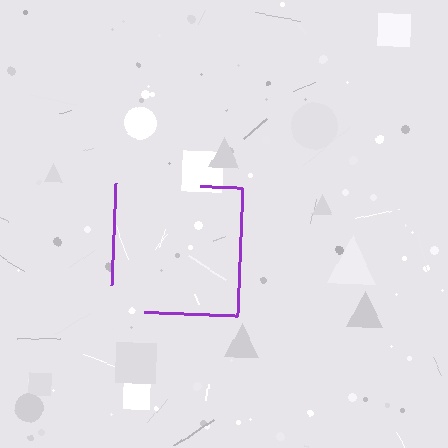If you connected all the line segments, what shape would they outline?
They would outline a square.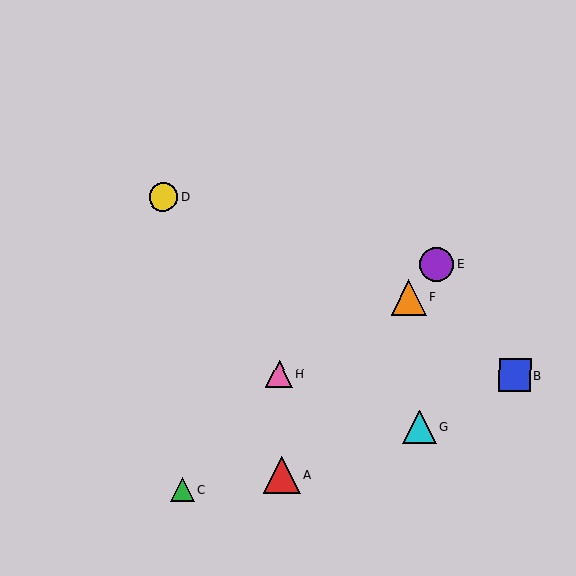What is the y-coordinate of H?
Object H is at y≈374.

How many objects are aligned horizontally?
2 objects (B, H) are aligned horizontally.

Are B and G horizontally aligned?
No, B is at y≈375 and G is at y≈427.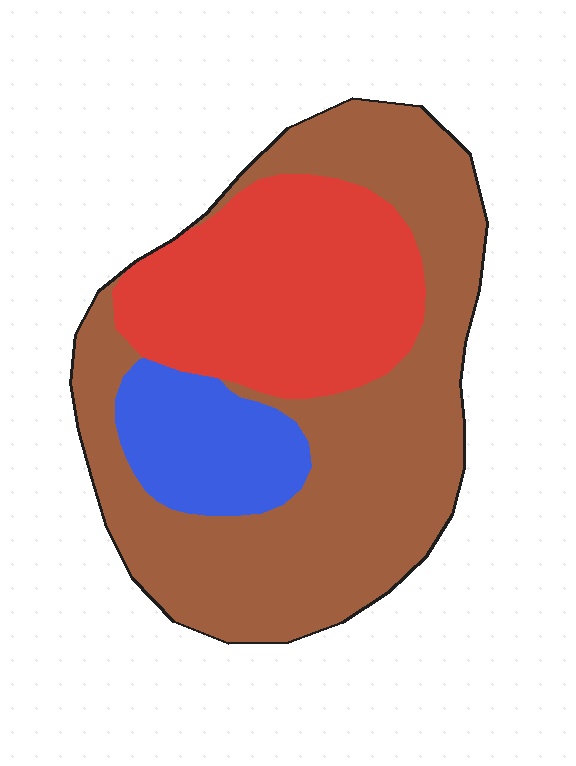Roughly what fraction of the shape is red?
Red covers 31% of the shape.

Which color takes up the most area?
Brown, at roughly 55%.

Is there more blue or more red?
Red.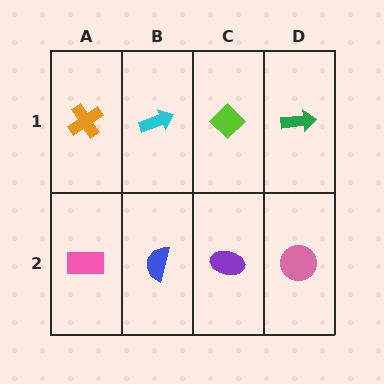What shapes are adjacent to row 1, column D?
A pink circle (row 2, column D), a lime diamond (row 1, column C).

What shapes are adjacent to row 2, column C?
A lime diamond (row 1, column C), a blue semicircle (row 2, column B), a pink circle (row 2, column D).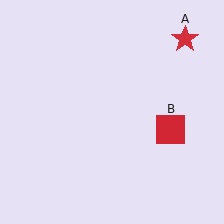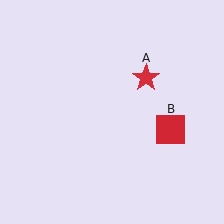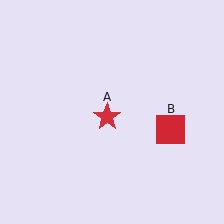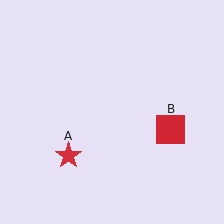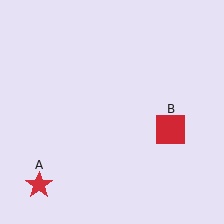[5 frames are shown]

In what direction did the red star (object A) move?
The red star (object A) moved down and to the left.